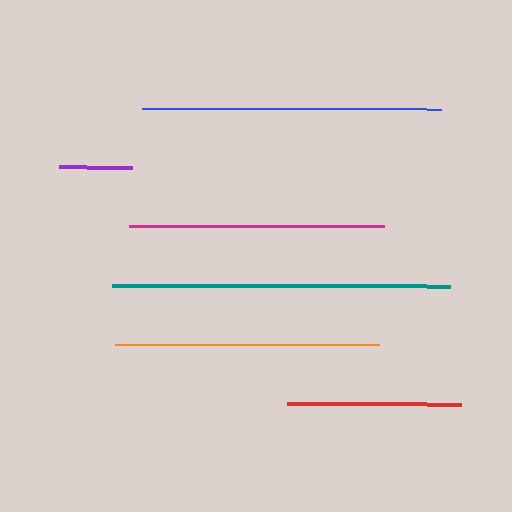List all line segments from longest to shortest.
From longest to shortest: teal, blue, orange, magenta, red, purple.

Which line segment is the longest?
The teal line is the longest at approximately 338 pixels.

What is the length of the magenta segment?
The magenta segment is approximately 255 pixels long.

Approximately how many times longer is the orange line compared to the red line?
The orange line is approximately 1.5 times the length of the red line.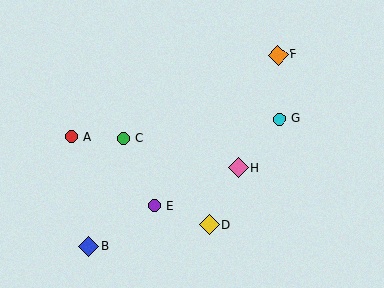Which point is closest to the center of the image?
Point H at (238, 167) is closest to the center.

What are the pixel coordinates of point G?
Point G is at (279, 119).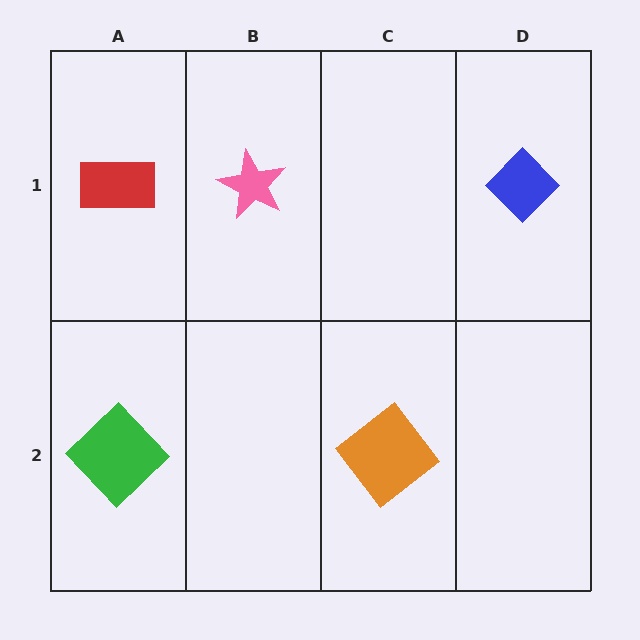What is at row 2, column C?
An orange diamond.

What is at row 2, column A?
A green diamond.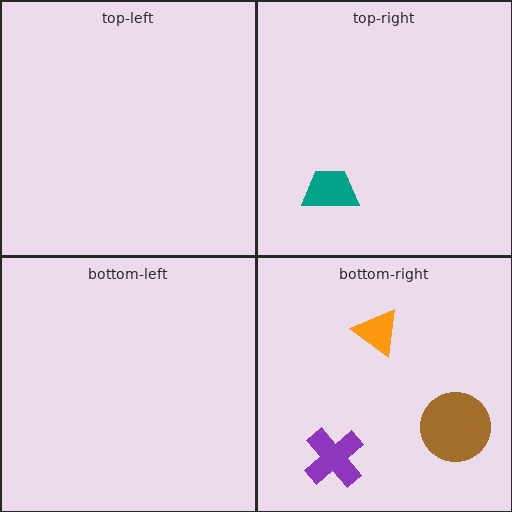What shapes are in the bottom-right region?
The orange triangle, the purple cross, the brown circle.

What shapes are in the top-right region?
The teal trapezoid.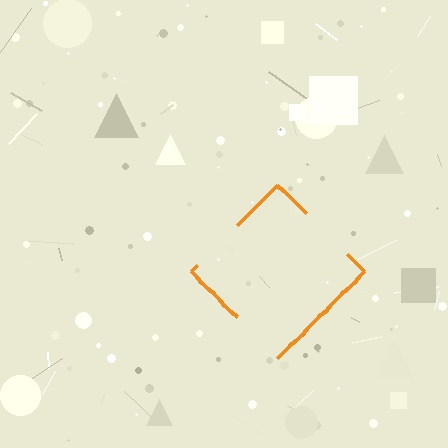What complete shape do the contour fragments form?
The contour fragments form a diamond.